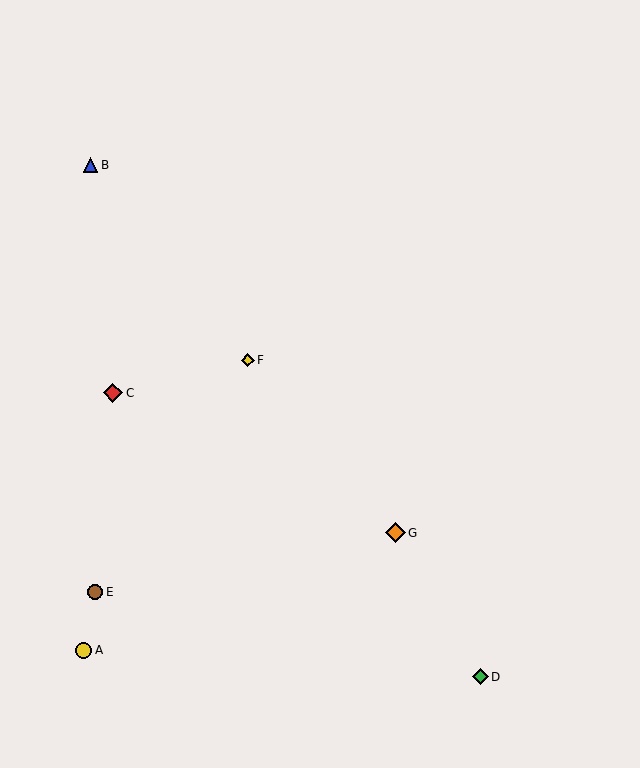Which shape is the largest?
The orange diamond (labeled G) is the largest.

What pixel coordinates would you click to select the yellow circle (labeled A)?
Click at (84, 650) to select the yellow circle A.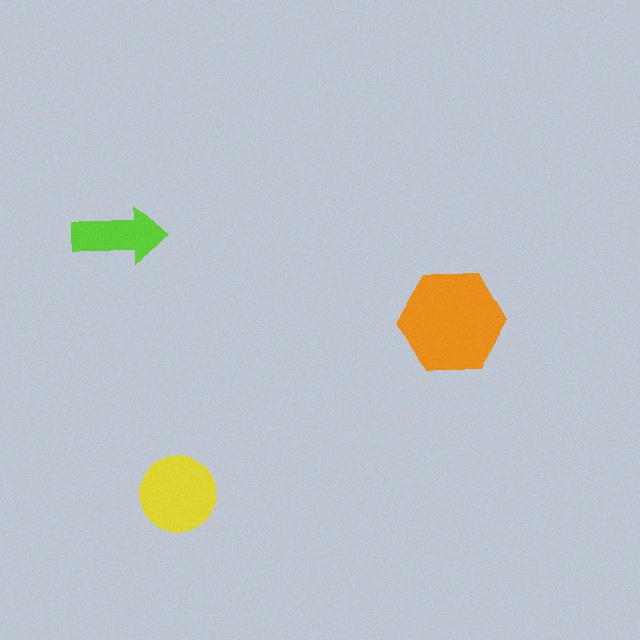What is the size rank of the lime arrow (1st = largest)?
3rd.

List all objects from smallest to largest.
The lime arrow, the yellow circle, the orange hexagon.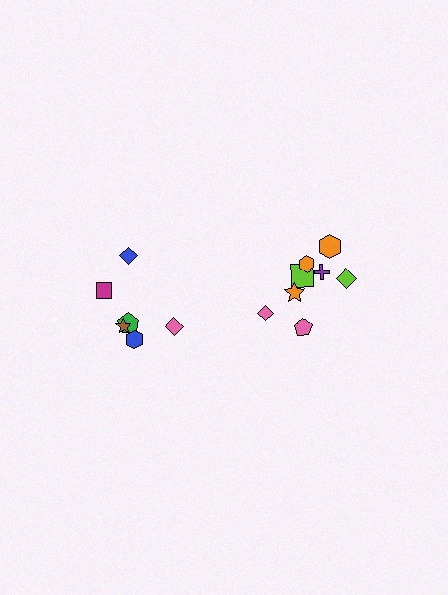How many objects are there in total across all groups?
There are 14 objects.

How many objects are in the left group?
There are 6 objects.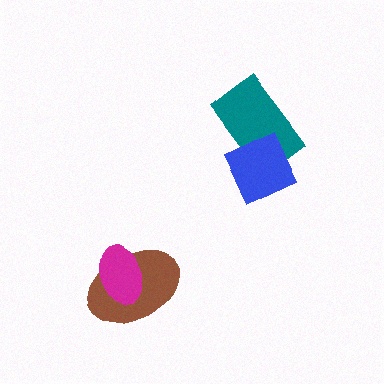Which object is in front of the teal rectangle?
The blue diamond is in front of the teal rectangle.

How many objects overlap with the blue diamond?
1 object overlaps with the blue diamond.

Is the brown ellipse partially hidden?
Yes, it is partially covered by another shape.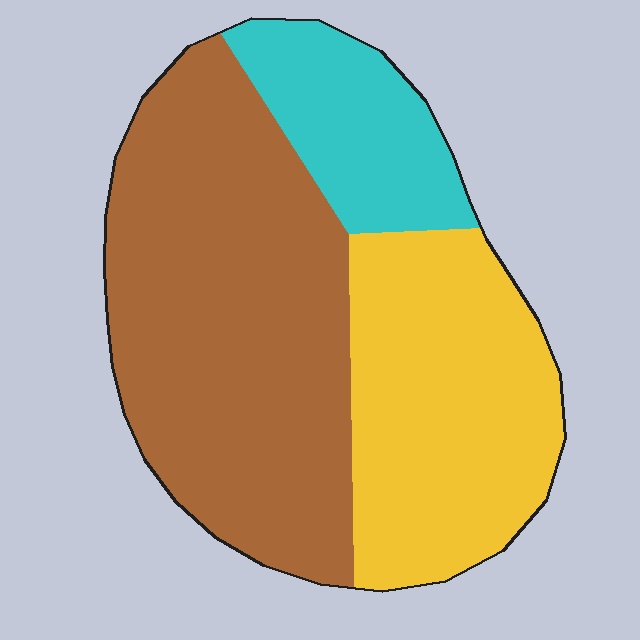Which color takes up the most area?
Brown, at roughly 50%.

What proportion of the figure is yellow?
Yellow takes up about one third (1/3) of the figure.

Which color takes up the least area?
Cyan, at roughly 15%.